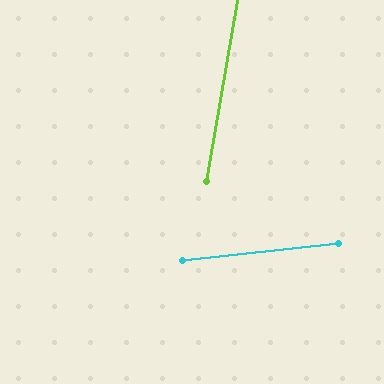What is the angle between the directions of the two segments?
Approximately 74 degrees.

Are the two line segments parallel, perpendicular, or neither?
Neither parallel nor perpendicular — they differ by about 74°.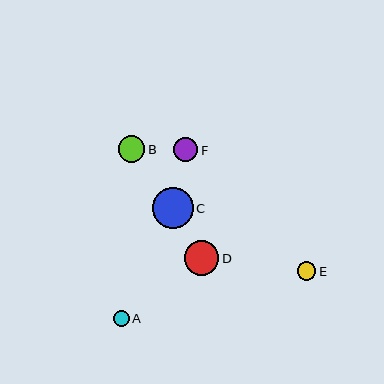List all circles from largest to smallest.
From largest to smallest: C, D, B, F, E, A.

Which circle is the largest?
Circle C is the largest with a size of approximately 41 pixels.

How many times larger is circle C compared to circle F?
Circle C is approximately 1.7 times the size of circle F.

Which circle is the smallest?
Circle A is the smallest with a size of approximately 15 pixels.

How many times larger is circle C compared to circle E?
Circle C is approximately 2.2 times the size of circle E.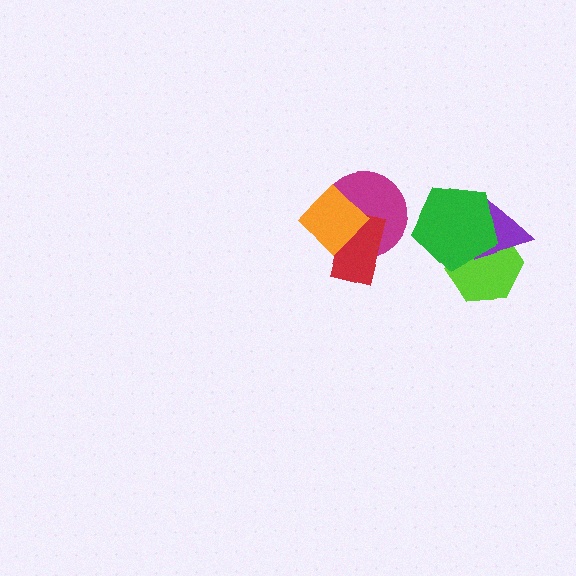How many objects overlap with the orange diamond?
2 objects overlap with the orange diamond.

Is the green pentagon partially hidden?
No, no other shape covers it.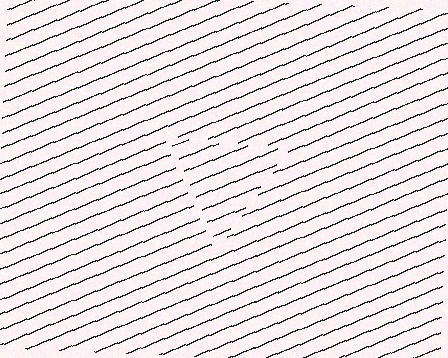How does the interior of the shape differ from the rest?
The interior of the shape contains the same grating, shifted by half a period — the contour is defined by the phase discontinuity where line-ends from the inner and outer gratings abut.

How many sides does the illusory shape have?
3 sides — the line-ends trace a triangle.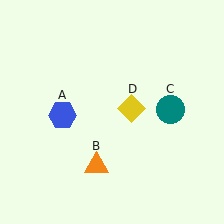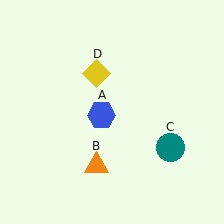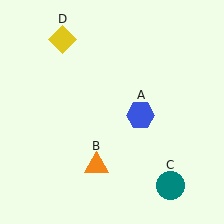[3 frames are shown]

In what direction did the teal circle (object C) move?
The teal circle (object C) moved down.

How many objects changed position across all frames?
3 objects changed position: blue hexagon (object A), teal circle (object C), yellow diamond (object D).